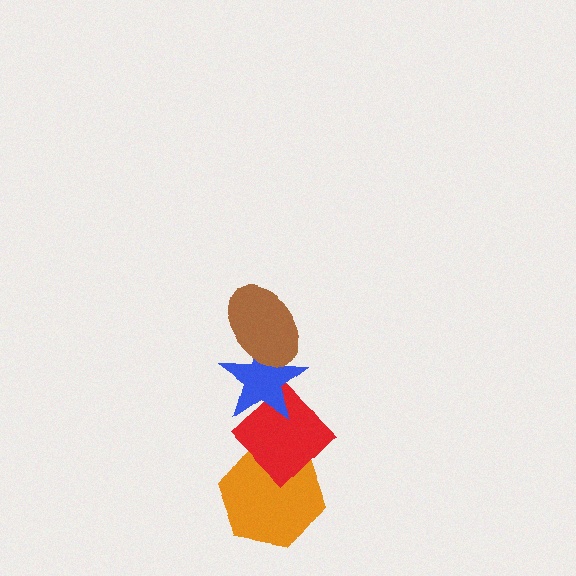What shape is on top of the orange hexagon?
The red diamond is on top of the orange hexagon.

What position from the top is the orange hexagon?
The orange hexagon is 4th from the top.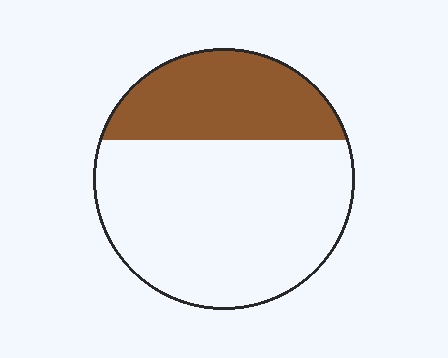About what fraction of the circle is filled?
About one third (1/3).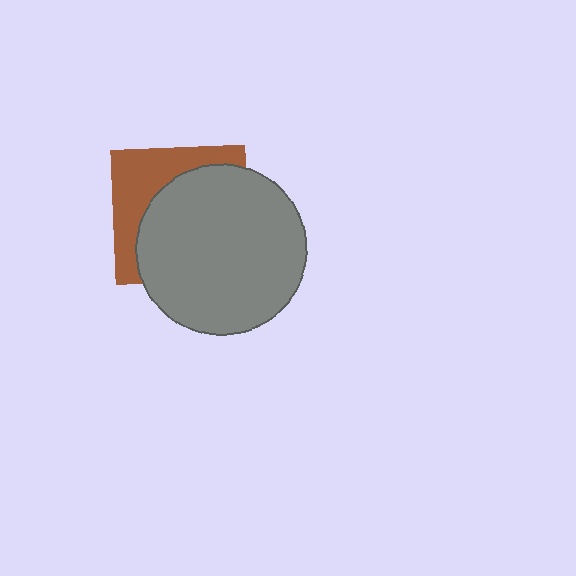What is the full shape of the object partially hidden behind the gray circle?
The partially hidden object is a brown square.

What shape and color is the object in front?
The object in front is a gray circle.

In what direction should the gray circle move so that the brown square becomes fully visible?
The gray circle should move toward the lower-right. That is the shortest direction to clear the overlap and leave the brown square fully visible.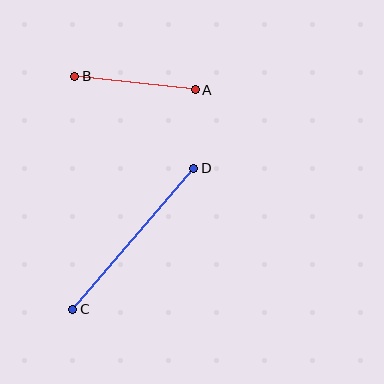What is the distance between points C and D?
The distance is approximately 186 pixels.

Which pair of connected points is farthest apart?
Points C and D are farthest apart.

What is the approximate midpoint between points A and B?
The midpoint is at approximately (135, 83) pixels.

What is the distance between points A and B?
The distance is approximately 121 pixels.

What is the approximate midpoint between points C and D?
The midpoint is at approximately (133, 239) pixels.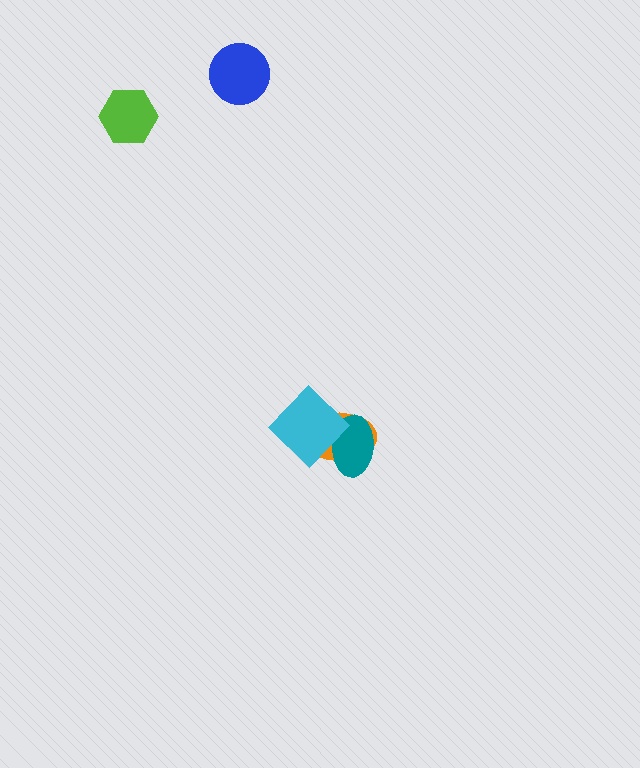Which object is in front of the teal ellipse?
The cyan diamond is in front of the teal ellipse.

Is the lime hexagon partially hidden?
No, no other shape covers it.